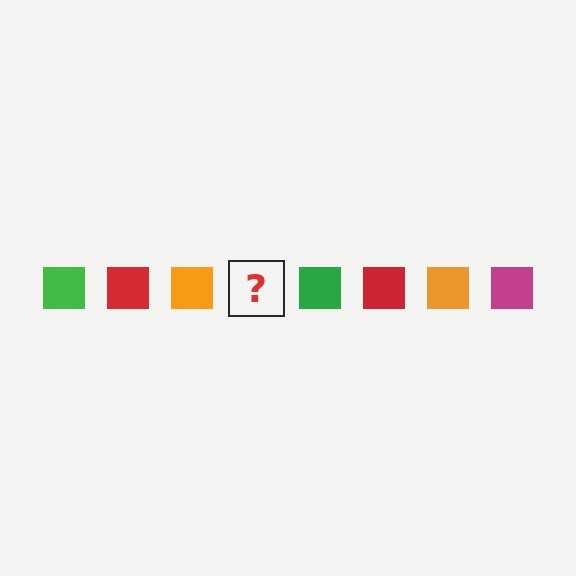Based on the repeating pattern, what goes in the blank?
The blank should be a magenta square.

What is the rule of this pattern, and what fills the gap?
The rule is that the pattern cycles through green, red, orange, magenta squares. The gap should be filled with a magenta square.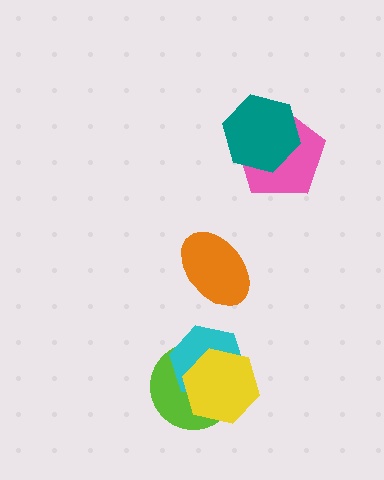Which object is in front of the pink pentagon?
The teal hexagon is in front of the pink pentagon.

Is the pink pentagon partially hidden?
Yes, it is partially covered by another shape.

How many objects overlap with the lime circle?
2 objects overlap with the lime circle.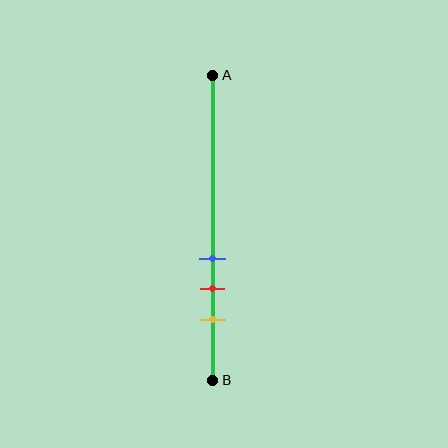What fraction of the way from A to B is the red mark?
The red mark is approximately 70% (0.7) of the way from A to B.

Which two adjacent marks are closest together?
The blue and red marks are the closest adjacent pair.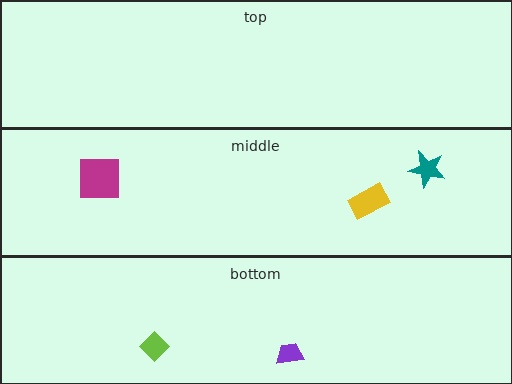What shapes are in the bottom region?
The purple trapezoid, the lime diamond.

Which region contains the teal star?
The middle region.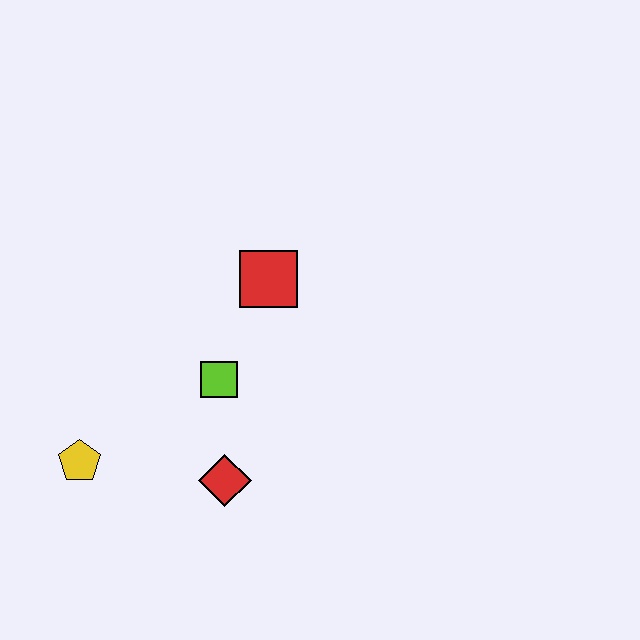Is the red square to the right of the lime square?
Yes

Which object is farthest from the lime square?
The yellow pentagon is farthest from the lime square.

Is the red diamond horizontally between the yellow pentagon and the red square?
Yes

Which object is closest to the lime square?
The red diamond is closest to the lime square.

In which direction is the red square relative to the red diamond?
The red square is above the red diamond.